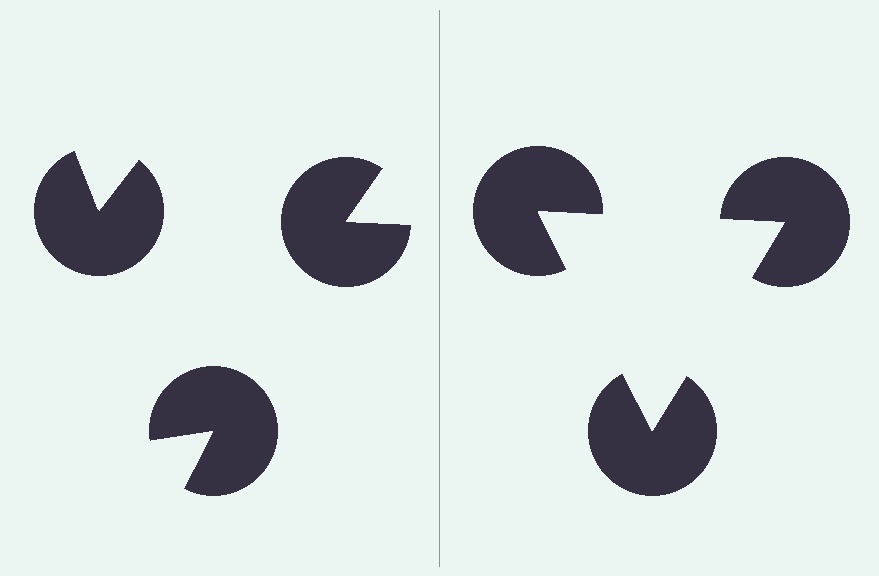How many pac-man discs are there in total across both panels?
6 — 3 on each side.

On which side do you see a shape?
An illusory triangle appears on the right side. On the left side the wedge cuts are rotated, so no coherent shape forms.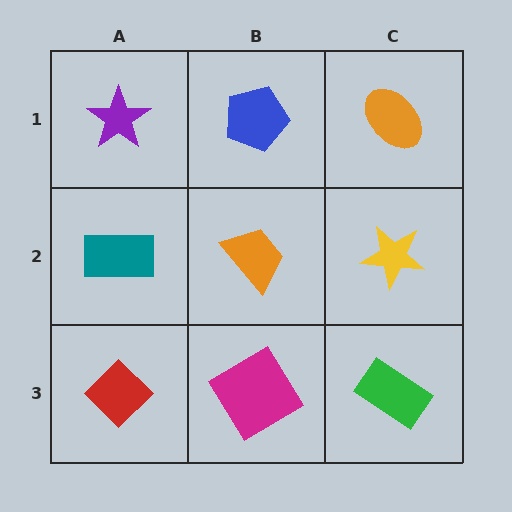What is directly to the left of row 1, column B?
A purple star.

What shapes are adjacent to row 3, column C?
A yellow star (row 2, column C), a magenta diamond (row 3, column B).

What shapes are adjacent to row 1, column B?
An orange trapezoid (row 2, column B), a purple star (row 1, column A), an orange ellipse (row 1, column C).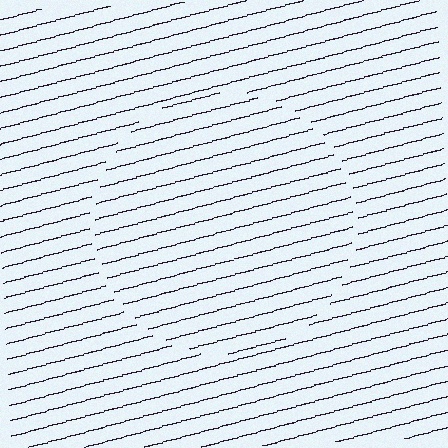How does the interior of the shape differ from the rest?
The interior of the shape contains the same grating, shifted by half a period — the contour is defined by the phase discontinuity where line-ends from the inner and outer gratings abut.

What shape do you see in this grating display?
An illusory circle. The interior of the shape contains the same grating, shifted by half a period — the contour is defined by the phase discontinuity where line-ends from the inner and outer gratings abut.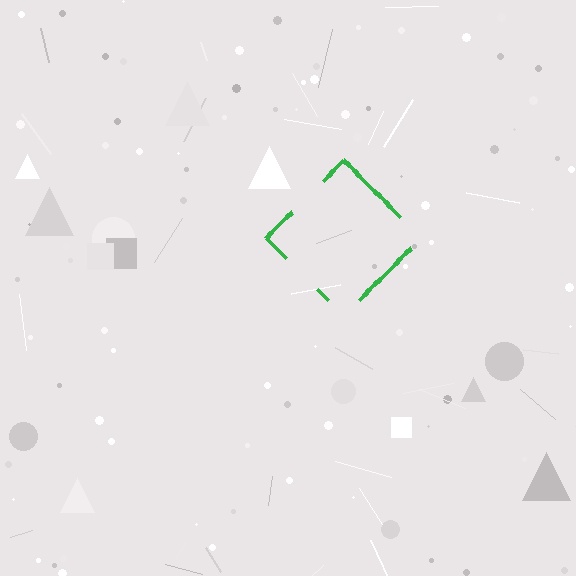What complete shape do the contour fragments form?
The contour fragments form a diamond.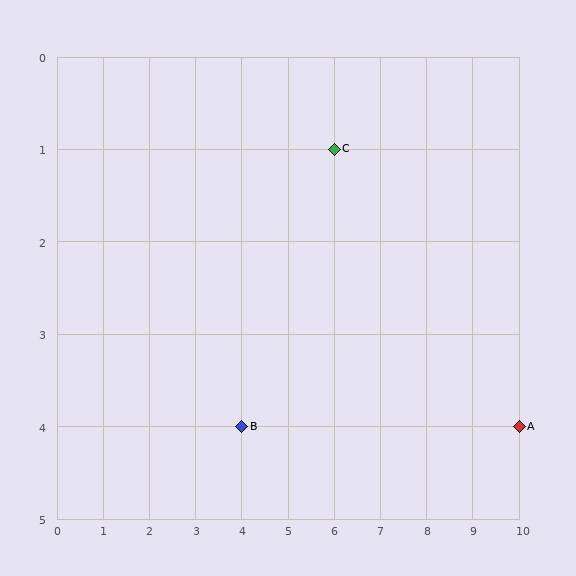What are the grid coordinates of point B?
Point B is at grid coordinates (4, 4).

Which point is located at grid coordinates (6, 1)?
Point C is at (6, 1).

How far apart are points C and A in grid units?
Points C and A are 4 columns and 3 rows apart (about 5.0 grid units diagonally).